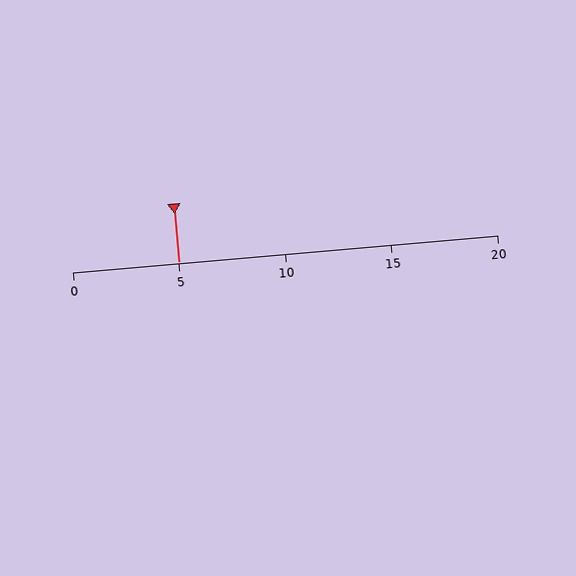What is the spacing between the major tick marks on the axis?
The major ticks are spaced 5 apart.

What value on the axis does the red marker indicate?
The marker indicates approximately 5.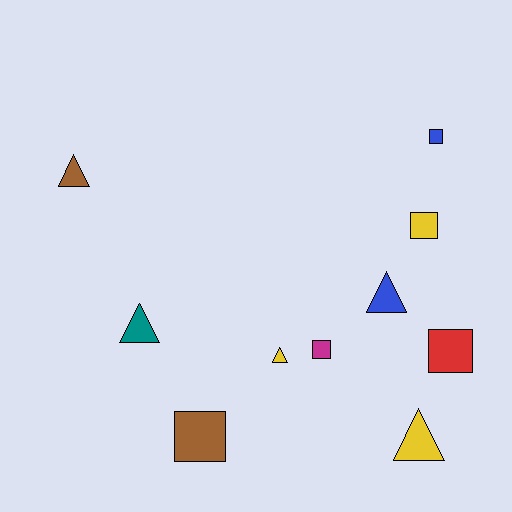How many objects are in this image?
There are 10 objects.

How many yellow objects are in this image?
There are 3 yellow objects.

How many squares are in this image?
There are 5 squares.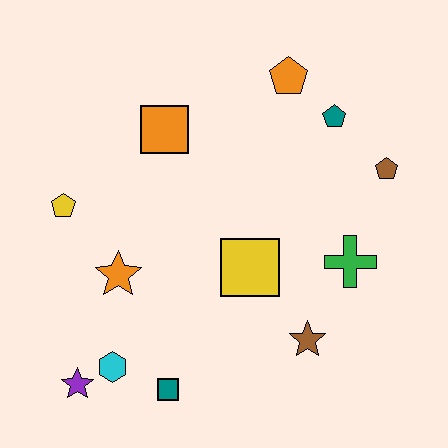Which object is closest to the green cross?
The brown star is closest to the green cross.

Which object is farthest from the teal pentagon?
The purple star is farthest from the teal pentagon.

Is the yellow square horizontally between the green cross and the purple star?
Yes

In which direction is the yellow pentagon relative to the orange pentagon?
The yellow pentagon is to the left of the orange pentagon.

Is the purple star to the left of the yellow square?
Yes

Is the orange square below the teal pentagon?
Yes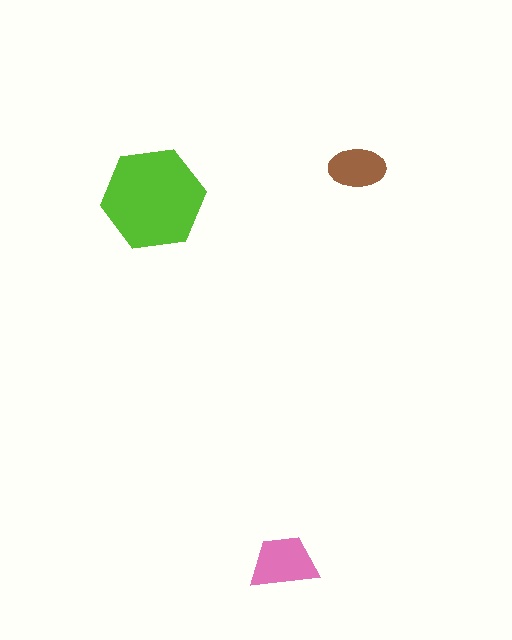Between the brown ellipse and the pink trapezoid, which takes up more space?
The pink trapezoid.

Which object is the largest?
The lime hexagon.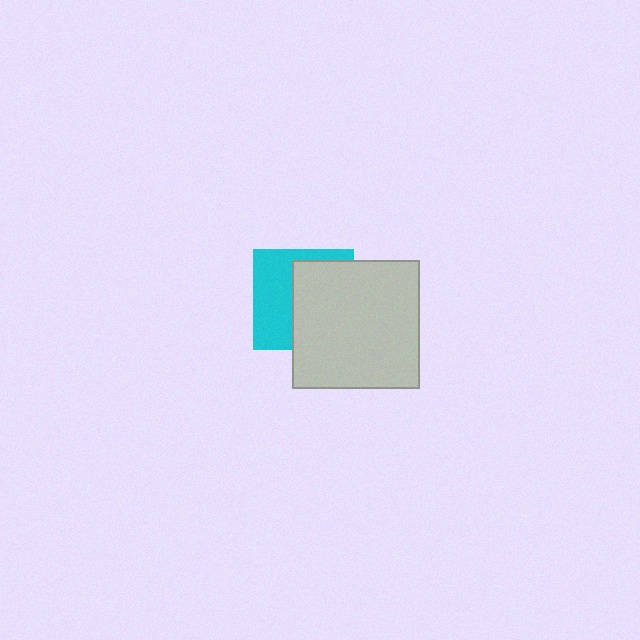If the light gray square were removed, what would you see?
You would see the complete cyan square.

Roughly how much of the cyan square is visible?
A small part of it is visible (roughly 44%).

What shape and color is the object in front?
The object in front is a light gray square.